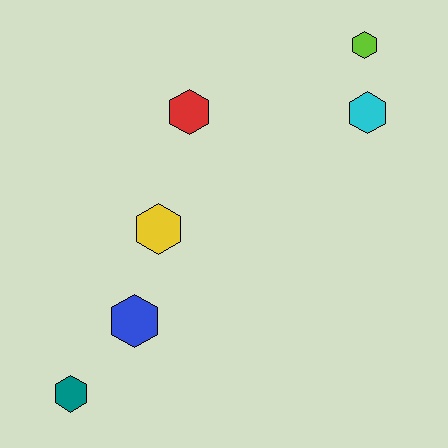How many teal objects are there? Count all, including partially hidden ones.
There is 1 teal object.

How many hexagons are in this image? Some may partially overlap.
There are 6 hexagons.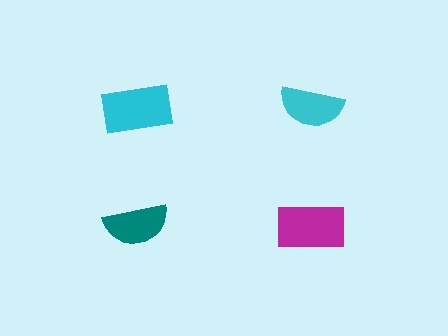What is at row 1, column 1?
A cyan rectangle.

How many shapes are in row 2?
2 shapes.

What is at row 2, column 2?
A magenta rectangle.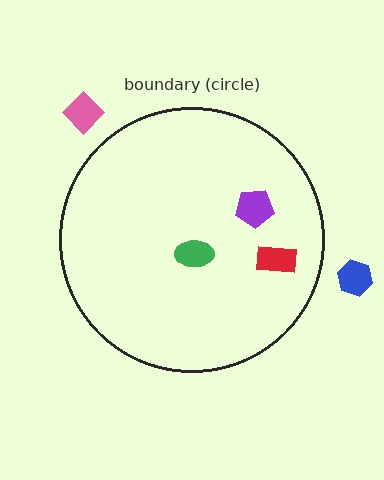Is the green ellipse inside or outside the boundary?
Inside.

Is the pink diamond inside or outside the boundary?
Outside.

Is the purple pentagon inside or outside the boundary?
Inside.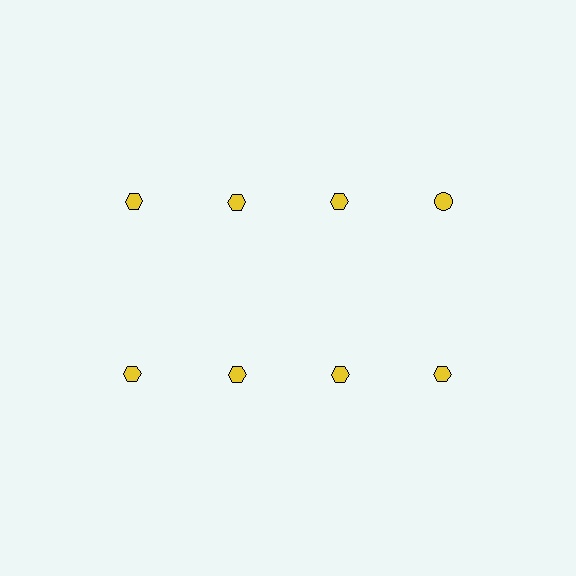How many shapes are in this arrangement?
There are 8 shapes arranged in a grid pattern.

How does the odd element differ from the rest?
It has a different shape: circle instead of hexagon.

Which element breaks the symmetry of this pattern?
The yellow circle in the top row, second from right column breaks the symmetry. All other shapes are yellow hexagons.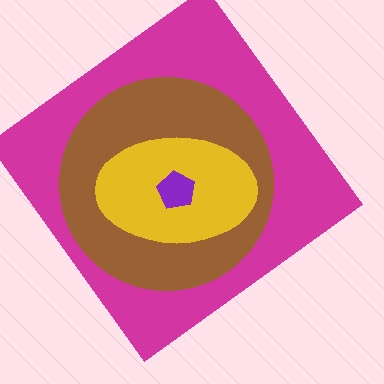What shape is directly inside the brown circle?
The yellow ellipse.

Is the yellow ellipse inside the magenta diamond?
Yes.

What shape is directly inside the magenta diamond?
The brown circle.